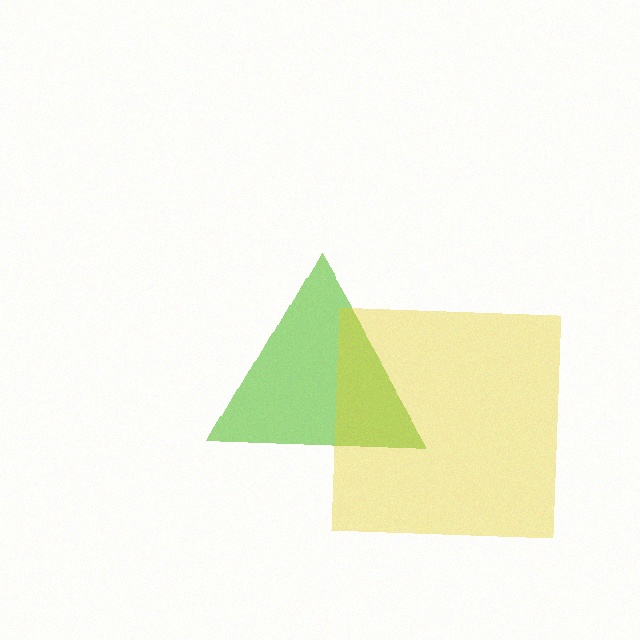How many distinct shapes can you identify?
There are 2 distinct shapes: a lime triangle, a yellow square.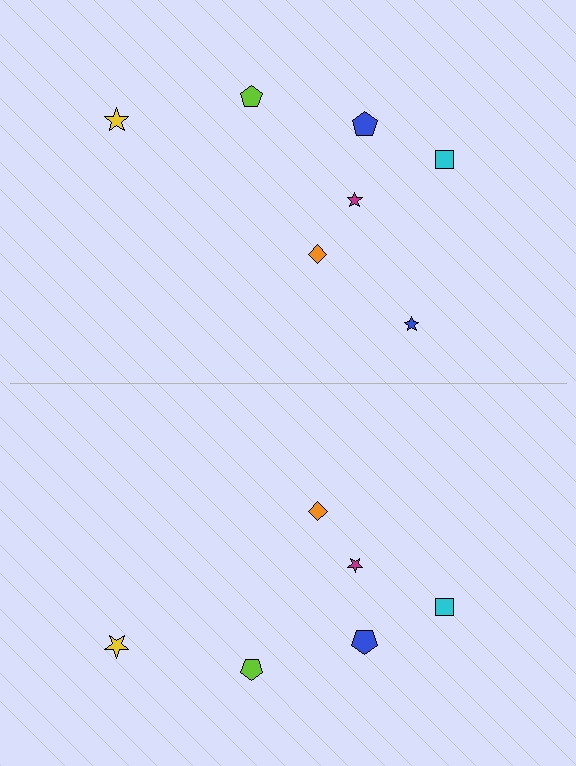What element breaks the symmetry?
A blue star is missing from the bottom side.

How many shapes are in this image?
There are 13 shapes in this image.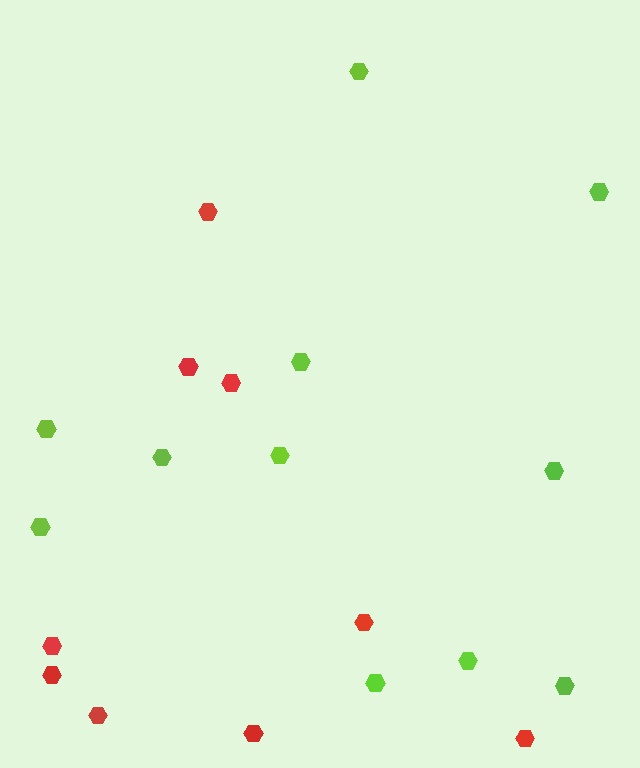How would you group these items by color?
There are 2 groups: one group of lime hexagons (11) and one group of red hexagons (9).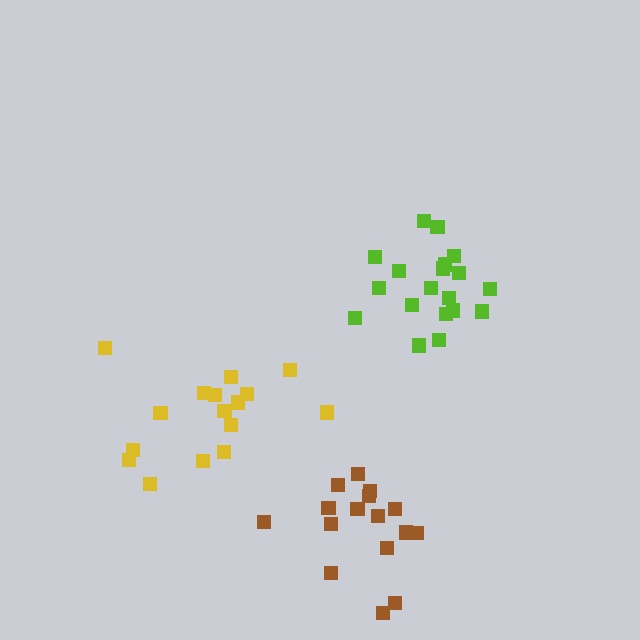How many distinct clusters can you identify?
There are 3 distinct clusters.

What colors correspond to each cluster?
The clusters are colored: lime, brown, yellow.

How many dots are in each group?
Group 1: 19 dots, Group 2: 16 dots, Group 3: 16 dots (51 total).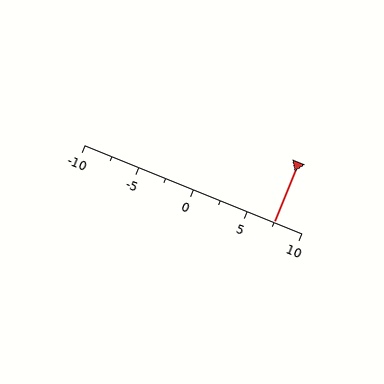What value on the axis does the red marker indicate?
The marker indicates approximately 7.5.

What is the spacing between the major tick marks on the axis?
The major ticks are spaced 5 apart.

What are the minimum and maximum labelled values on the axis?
The axis runs from -10 to 10.